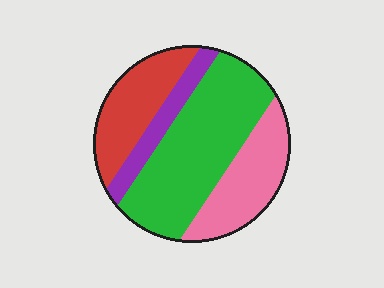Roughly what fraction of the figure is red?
Red covers about 20% of the figure.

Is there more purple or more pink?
Pink.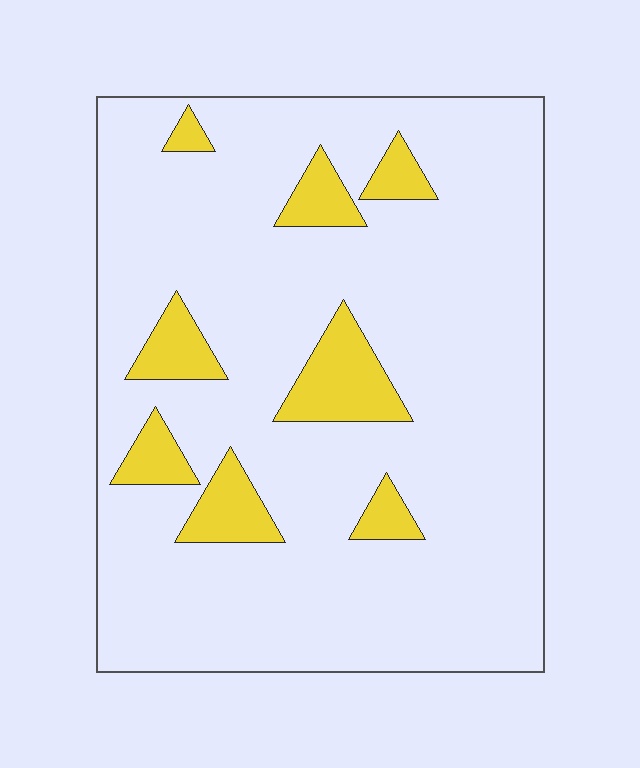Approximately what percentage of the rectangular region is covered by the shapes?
Approximately 15%.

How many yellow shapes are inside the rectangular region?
8.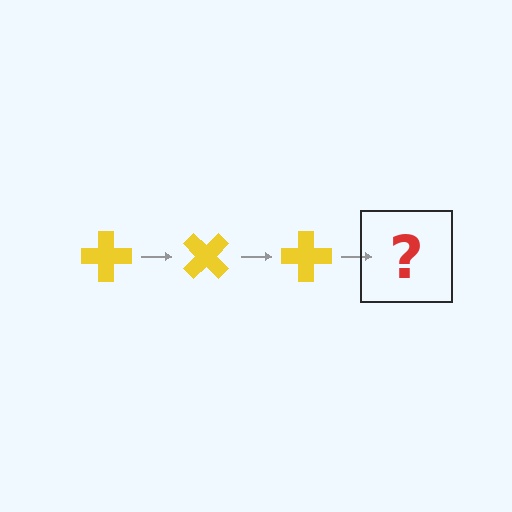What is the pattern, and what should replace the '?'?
The pattern is that the cross rotates 45 degrees each step. The '?' should be a yellow cross rotated 135 degrees.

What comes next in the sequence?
The next element should be a yellow cross rotated 135 degrees.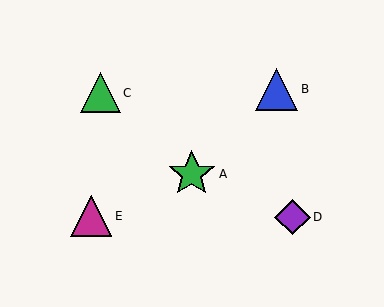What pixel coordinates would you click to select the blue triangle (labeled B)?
Click at (277, 89) to select the blue triangle B.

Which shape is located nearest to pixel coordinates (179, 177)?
The green star (labeled A) at (192, 174) is nearest to that location.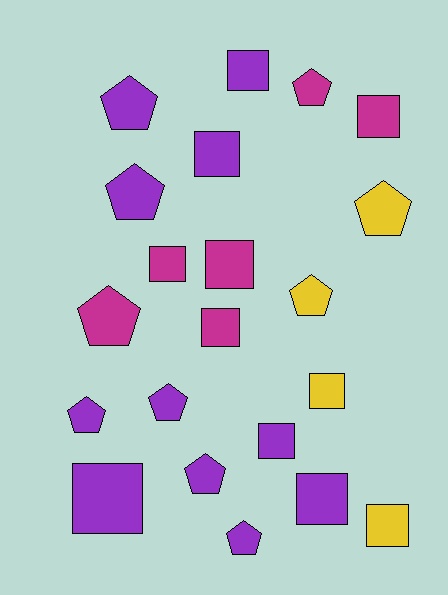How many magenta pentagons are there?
There are 2 magenta pentagons.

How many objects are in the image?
There are 21 objects.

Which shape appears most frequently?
Square, with 11 objects.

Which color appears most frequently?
Purple, with 11 objects.